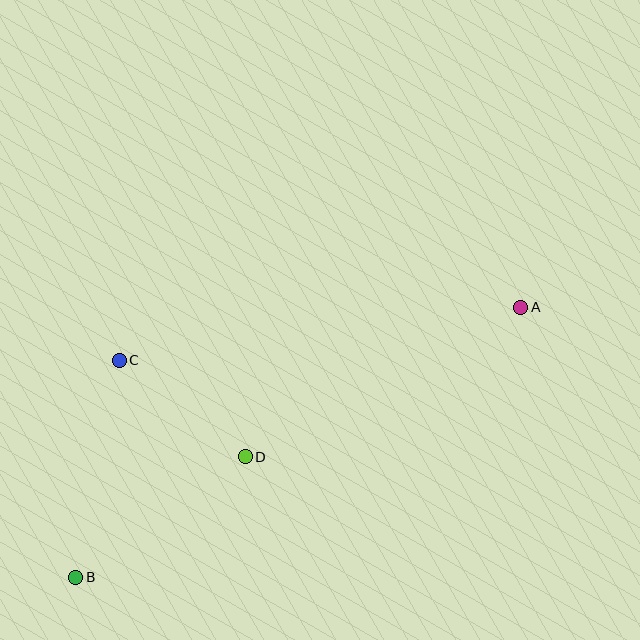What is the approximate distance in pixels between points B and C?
The distance between B and C is approximately 222 pixels.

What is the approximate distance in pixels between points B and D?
The distance between B and D is approximately 208 pixels.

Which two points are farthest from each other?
Points A and B are farthest from each other.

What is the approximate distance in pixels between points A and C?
The distance between A and C is approximately 405 pixels.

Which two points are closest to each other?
Points C and D are closest to each other.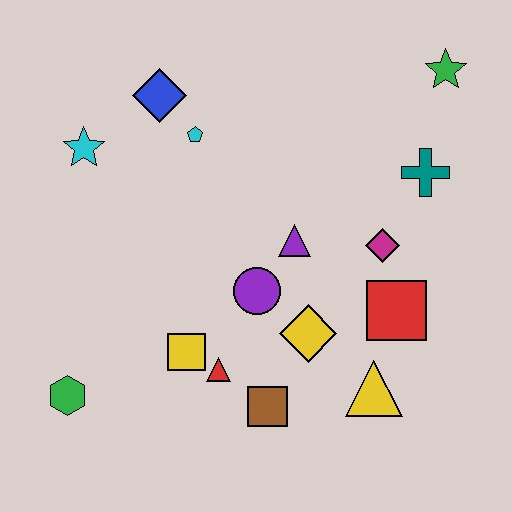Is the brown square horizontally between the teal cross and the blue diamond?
Yes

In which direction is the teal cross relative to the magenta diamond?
The teal cross is above the magenta diamond.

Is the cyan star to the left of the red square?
Yes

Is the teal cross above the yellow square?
Yes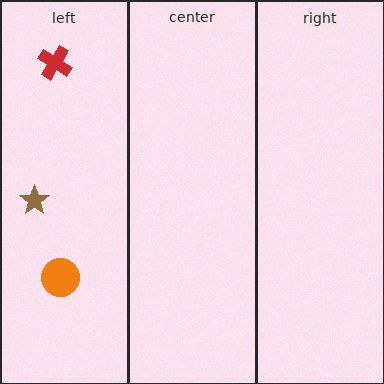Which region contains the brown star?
The left region.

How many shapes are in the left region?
3.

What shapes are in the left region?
The red cross, the orange circle, the brown star.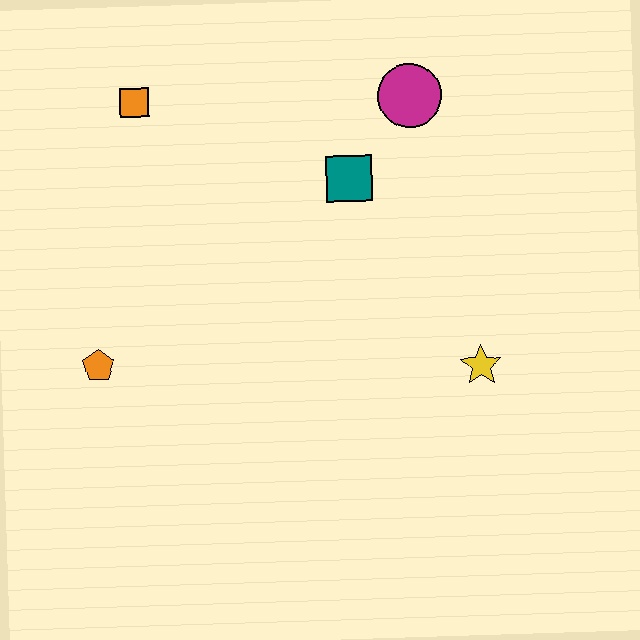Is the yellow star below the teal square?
Yes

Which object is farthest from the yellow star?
The orange square is farthest from the yellow star.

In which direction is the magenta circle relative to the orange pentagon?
The magenta circle is to the right of the orange pentagon.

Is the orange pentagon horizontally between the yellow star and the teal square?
No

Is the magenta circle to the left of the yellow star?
Yes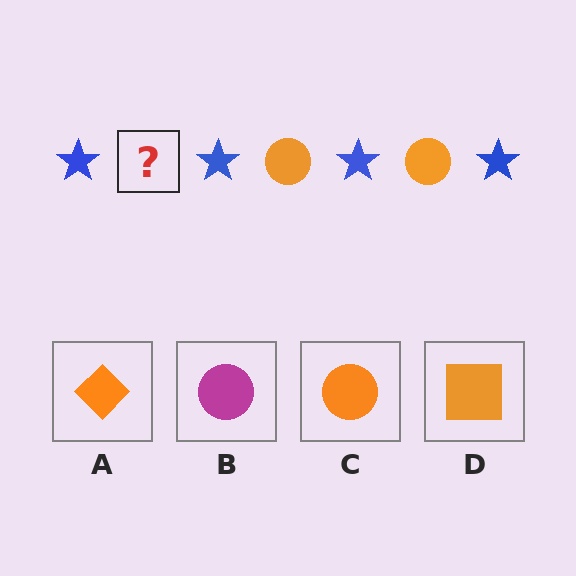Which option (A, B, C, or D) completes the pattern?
C.